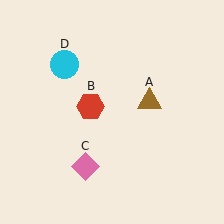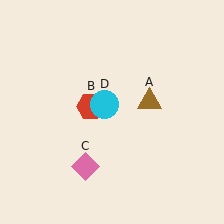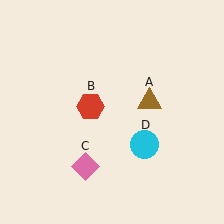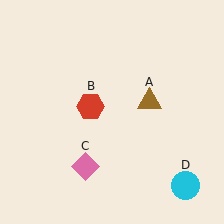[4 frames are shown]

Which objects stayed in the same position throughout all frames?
Brown triangle (object A) and red hexagon (object B) and pink diamond (object C) remained stationary.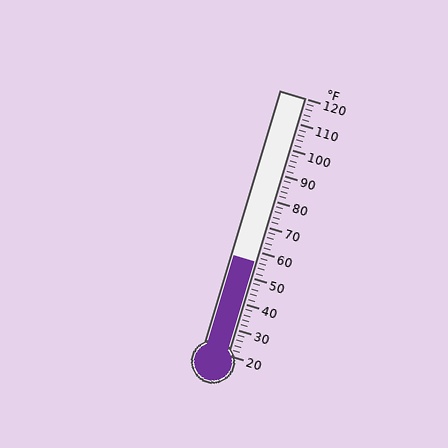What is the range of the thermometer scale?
The thermometer scale ranges from 20°F to 120°F.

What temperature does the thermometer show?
The thermometer shows approximately 56°F.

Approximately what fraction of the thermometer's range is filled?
The thermometer is filled to approximately 35% of its range.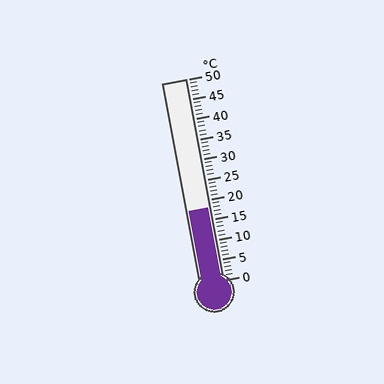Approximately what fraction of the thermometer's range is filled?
The thermometer is filled to approximately 35% of its range.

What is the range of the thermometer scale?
The thermometer scale ranges from 0°C to 50°C.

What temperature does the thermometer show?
The thermometer shows approximately 18°C.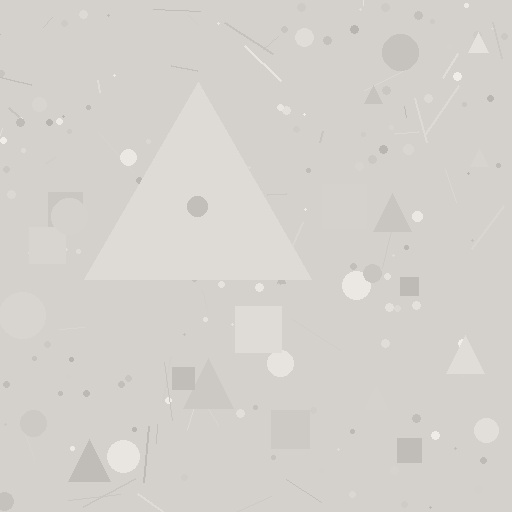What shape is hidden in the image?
A triangle is hidden in the image.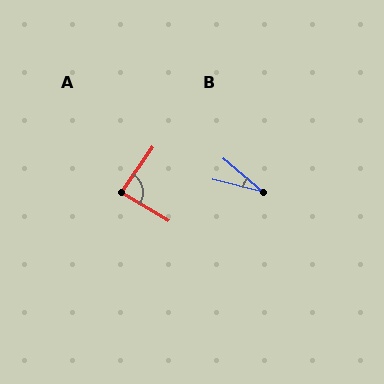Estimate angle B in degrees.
Approximately 26 degrees.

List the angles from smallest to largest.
B (26°), A (86°).